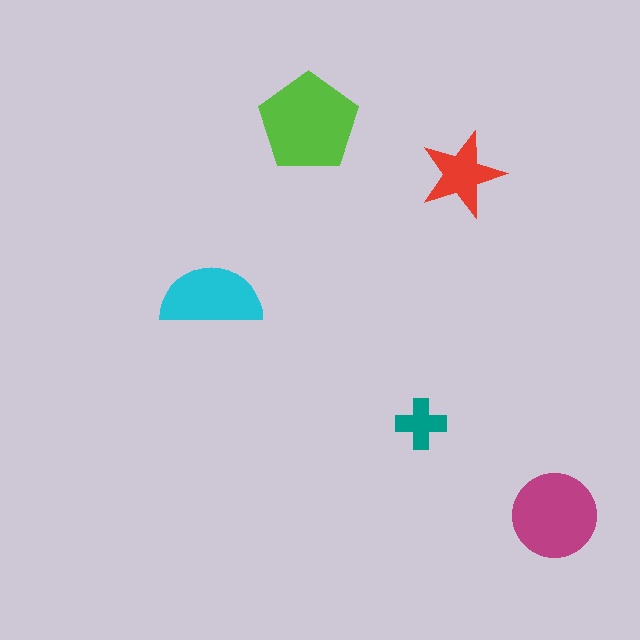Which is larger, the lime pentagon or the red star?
The lime pentagon.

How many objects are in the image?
There are 5 objects in the image.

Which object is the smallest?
The teal cross.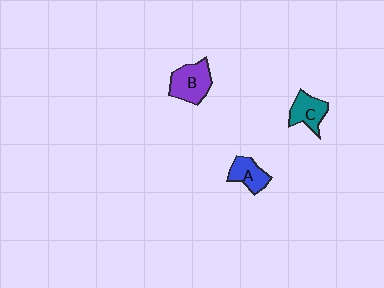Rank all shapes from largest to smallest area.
From largest to smallest: B (purple), C (teal), A (blue).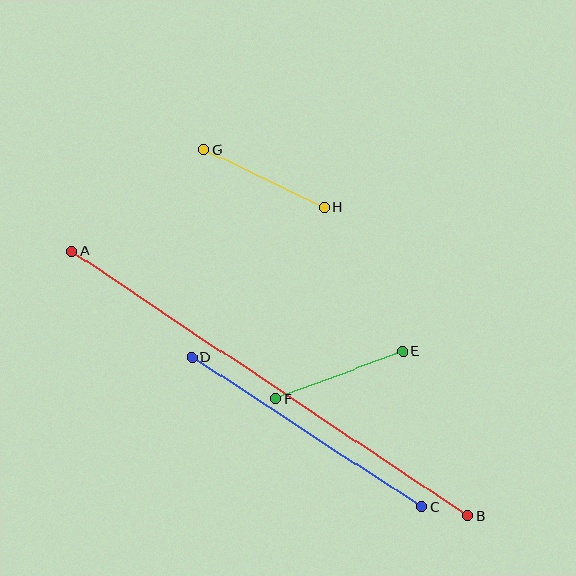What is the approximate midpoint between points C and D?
The midpoint is at approximately (307, 432) pixels.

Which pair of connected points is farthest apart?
Points A and B are farthest apart.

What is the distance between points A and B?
The distance is approximately 476 pixels.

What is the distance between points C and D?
The distance is approximately 274 pixels.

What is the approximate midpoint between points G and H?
The midpoint is at approximately (264, 178) pixels.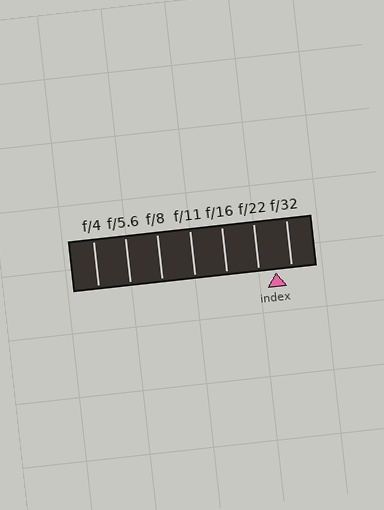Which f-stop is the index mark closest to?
The index mark is closest to f/32.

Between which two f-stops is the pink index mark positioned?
The index mark is between f/22 and f/32.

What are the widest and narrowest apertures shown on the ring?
The widest aperture shown is f/4 and the narrowest is f/32.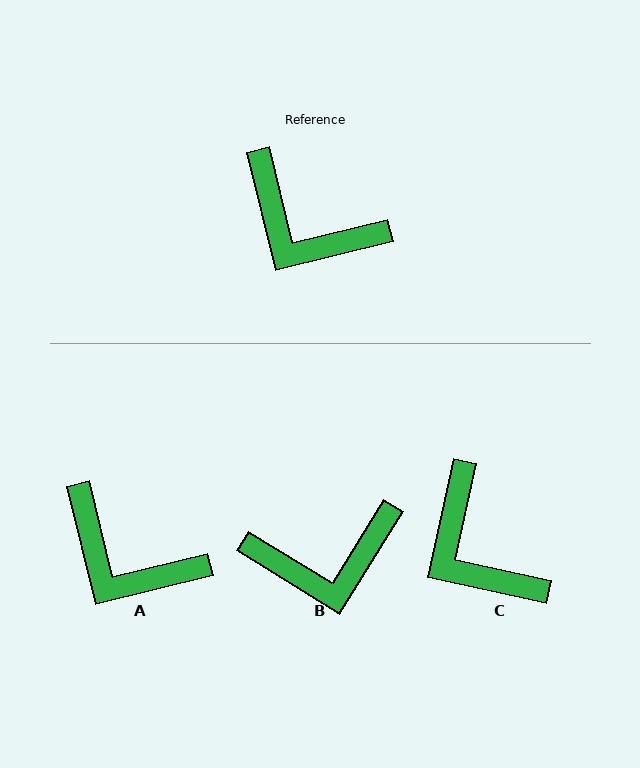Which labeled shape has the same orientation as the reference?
A.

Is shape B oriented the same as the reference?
No, it is off by about 45 degrees.